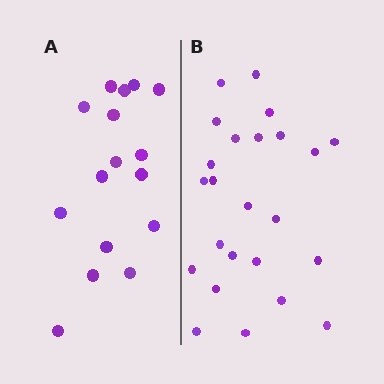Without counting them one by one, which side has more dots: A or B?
Region B (the right region) has more dots.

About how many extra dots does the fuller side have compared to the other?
Region B has roughly 8 or so more dots than region A.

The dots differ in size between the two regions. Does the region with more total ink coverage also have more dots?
No. Region A has more total ink coverage because its dots are larger, but region B actually contains more individual dots. Total area can be misleading — the number of items is what matters here.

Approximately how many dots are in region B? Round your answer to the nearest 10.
About 20 dots. (The exact count is 24, which rounds to 20.)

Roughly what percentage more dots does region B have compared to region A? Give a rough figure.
About 50% more.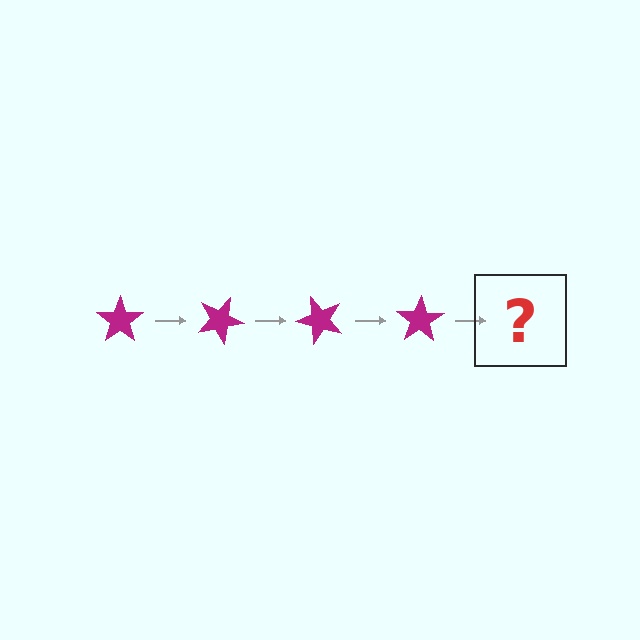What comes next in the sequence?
The next element should be a magenta star rotated 100 degrees.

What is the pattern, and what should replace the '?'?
The pattern is that the star rotates 25 degrees each step. The '?' should be a magenta star rotated 100 degrees.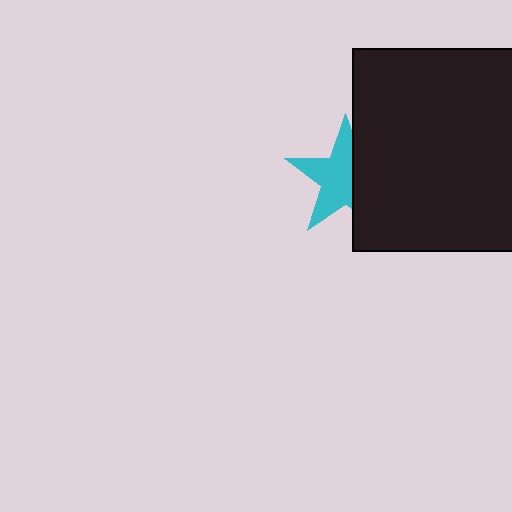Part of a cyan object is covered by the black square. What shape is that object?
It is a star.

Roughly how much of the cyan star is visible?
About half of it is visible (roughly 59%).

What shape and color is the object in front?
The object in front is a black square.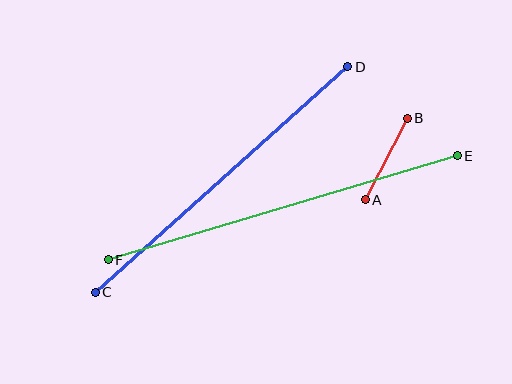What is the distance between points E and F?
The distance is approximately 364 pixels.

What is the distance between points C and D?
The distance is approximately 338 pixels.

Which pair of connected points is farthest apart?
Points E and F are farthest apart.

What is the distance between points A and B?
The distance is approximately 92 pixels.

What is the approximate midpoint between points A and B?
The midpoint is at approximately (386, 159) pixels.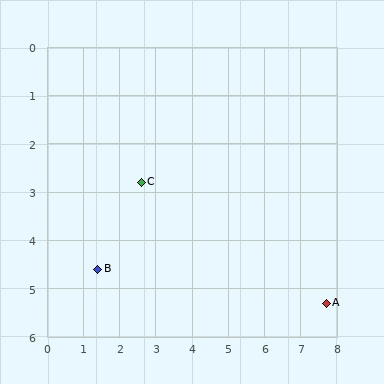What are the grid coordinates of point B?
Point B is at approximately (1.4, 4.6).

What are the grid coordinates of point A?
Point A is at approximately (7.7, 5.3).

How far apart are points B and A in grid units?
Points B and A are about 6.3 grid units apart.